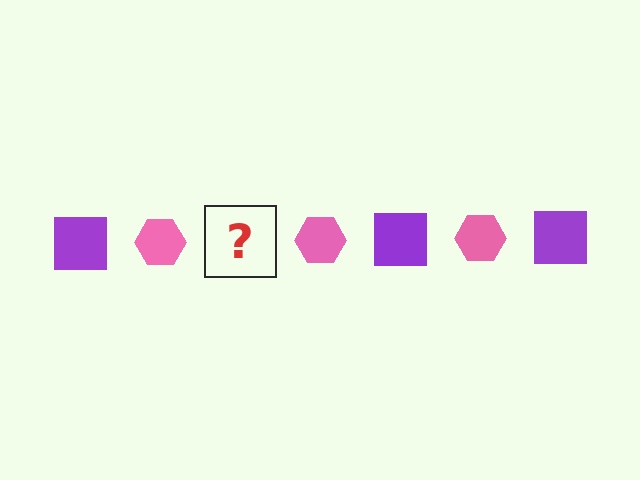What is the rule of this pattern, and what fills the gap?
The rule is that the pattern alternates between purple square and pink hexagon. The gap should be filled with a purple square.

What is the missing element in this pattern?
The missing element is a purple square.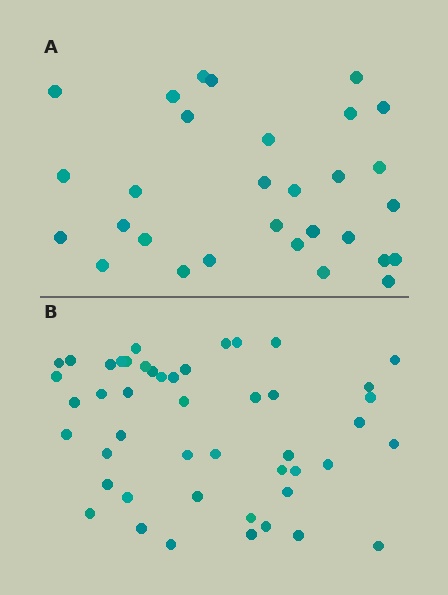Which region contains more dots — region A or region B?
Region B (the bottom region) has more dots.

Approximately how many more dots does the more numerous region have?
Region B has approximately 15 more dots than region A.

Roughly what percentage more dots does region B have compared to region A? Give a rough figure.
About 55% more.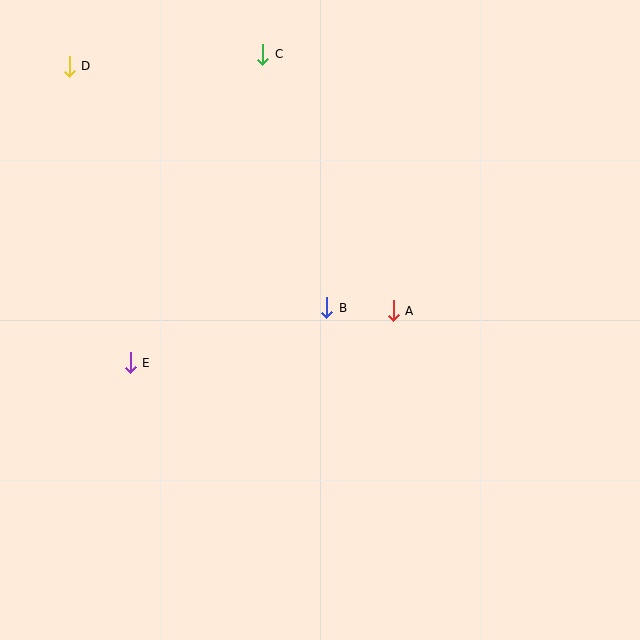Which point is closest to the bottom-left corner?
Point E is closest to the bottom-left corner.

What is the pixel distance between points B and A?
The distance between B and A is 67 pixels.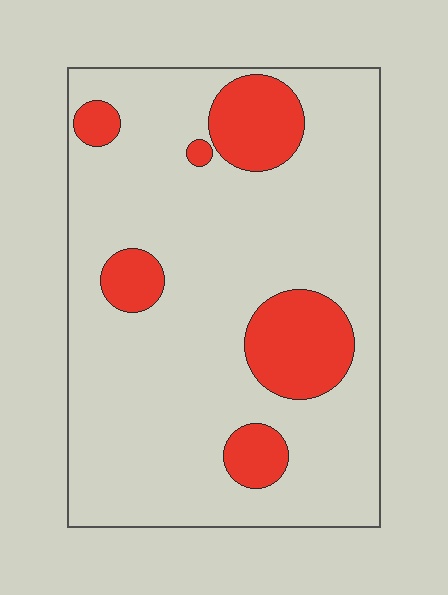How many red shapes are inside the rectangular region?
6.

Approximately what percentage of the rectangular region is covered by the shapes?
Approximately 20%.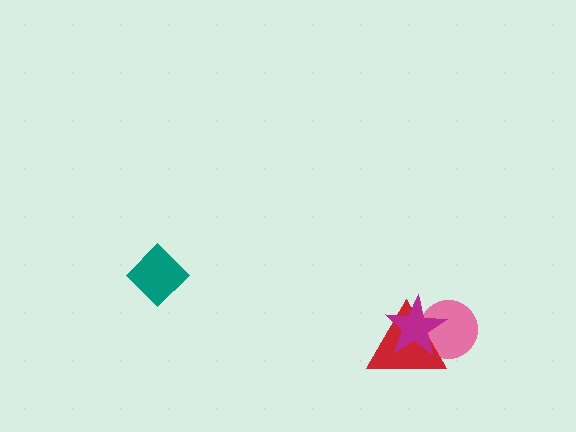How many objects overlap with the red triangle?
2 objects overlap with the red triangle.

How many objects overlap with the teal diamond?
0 objects overlap with the teal diamond.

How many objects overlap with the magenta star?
2 objects overlap with the magenta star.